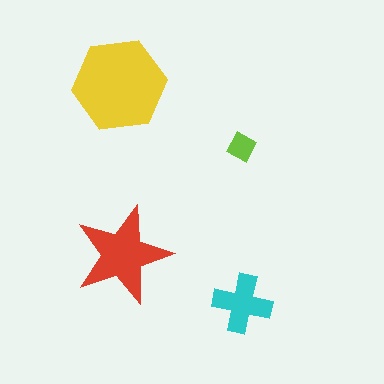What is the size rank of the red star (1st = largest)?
2nd.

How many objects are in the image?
There are 4 objects in the image.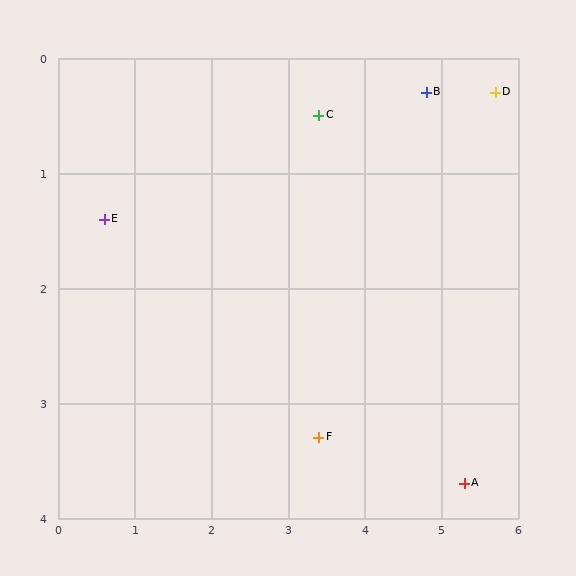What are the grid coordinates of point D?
Point D is at approximately (5.7, 0.3).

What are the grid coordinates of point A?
Point A is at approximately (5.3, 3.7).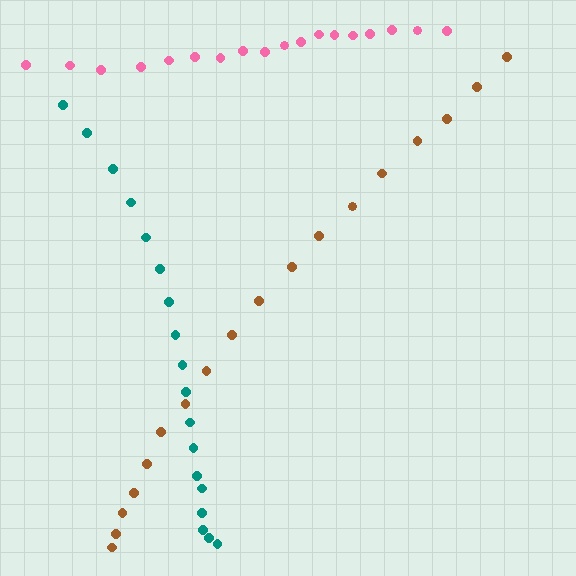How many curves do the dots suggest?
There are 3 distinct paths.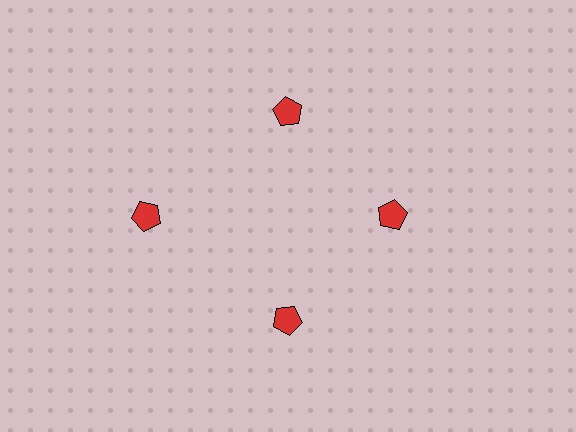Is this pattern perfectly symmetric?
No. The 4 red pentagons are arranged in a ring, but one element near the 9 o'clock position is pushed outward from the center, breaking the 4-fold rotational symmetry.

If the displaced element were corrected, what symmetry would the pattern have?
It would have 4-fold rotational symmetry — the pattern would map onto itself every 90 degrees.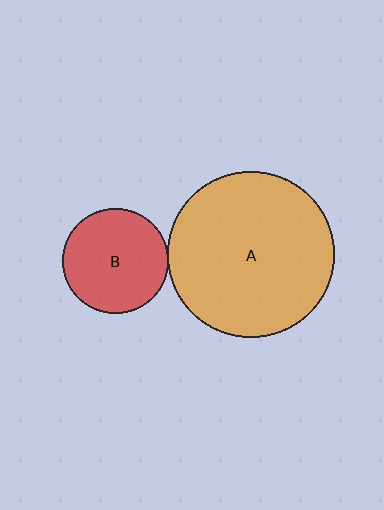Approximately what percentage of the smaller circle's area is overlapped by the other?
Approximately 5%.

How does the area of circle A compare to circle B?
Approximately 2.5 times.